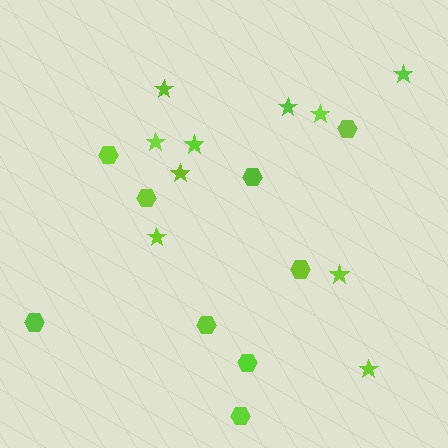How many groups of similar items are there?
There are 2 groups: one group of hexagons (9) and one group of stars (10).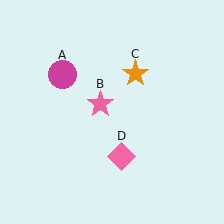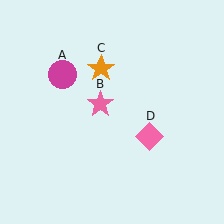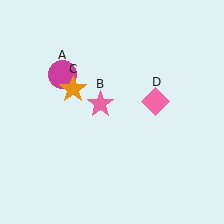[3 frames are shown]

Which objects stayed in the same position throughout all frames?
Magenta circle (object A) and pink star (object B) remained stationary.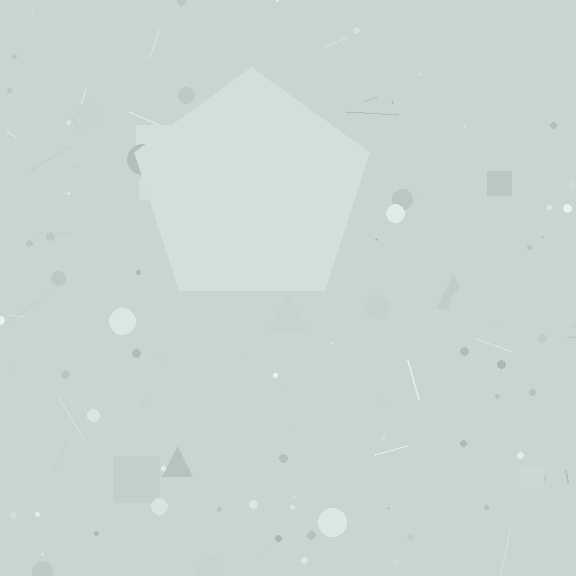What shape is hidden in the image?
A pentagon is hidden in the image.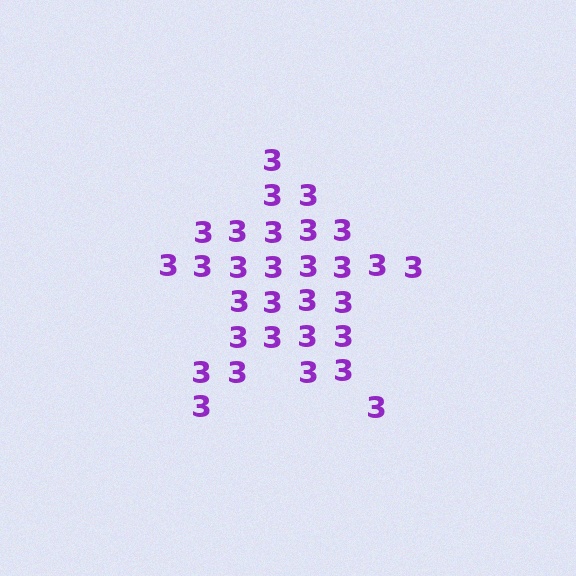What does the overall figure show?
The overall figure shows a star.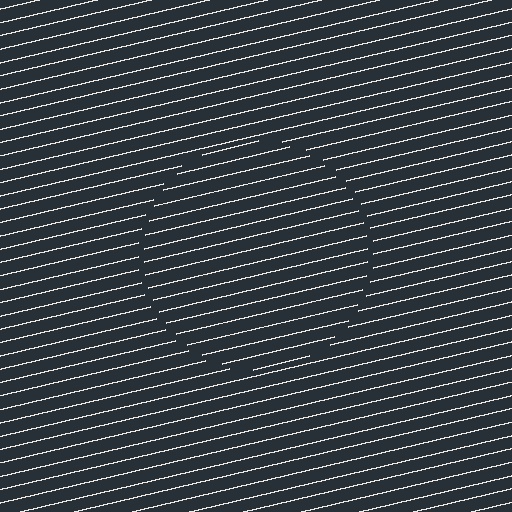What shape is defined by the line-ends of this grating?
An illusory circle. The interior of the shape contains the same grating, shifted by half a period — the contour is defined by the phase discontinuity where line-ends from the inner and outer gratings abut.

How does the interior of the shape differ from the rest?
The interior of the shape contains the same grating, shifted by half a period — the contour is defined by the phase discontinuity where line-ends from the inner and outer gratings abut.